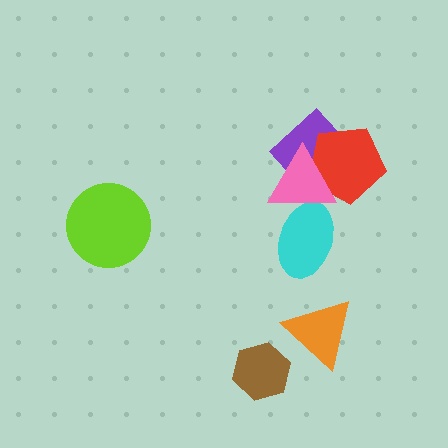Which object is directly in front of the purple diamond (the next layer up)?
The red pentagon is directly in front of the purple diamond.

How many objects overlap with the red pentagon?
2 objects overlap with the red pentagon.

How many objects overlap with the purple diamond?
2 objects overlap with the purple diamond.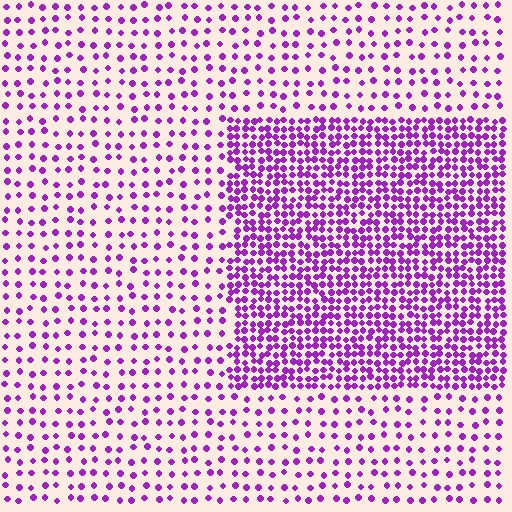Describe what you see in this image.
The image contains small purple elements arranged at two different densities. A rectangle-shaped region is visible where the elements are more densely packed than the surrounding area.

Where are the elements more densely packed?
The elements are more densely packed inside the rectangle boundary.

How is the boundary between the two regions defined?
The boundary is defined by a change in element density (approximately 2.6x ratio). All elements are the same color, size, and shape.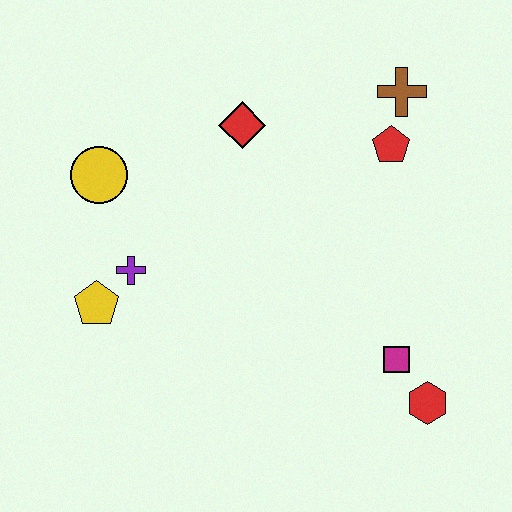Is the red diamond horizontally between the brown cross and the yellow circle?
Yes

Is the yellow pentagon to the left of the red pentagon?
Yes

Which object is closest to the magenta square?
The red hexagon is closest to the magenta square.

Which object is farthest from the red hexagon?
The yellow circle is farthest from the red hexagon.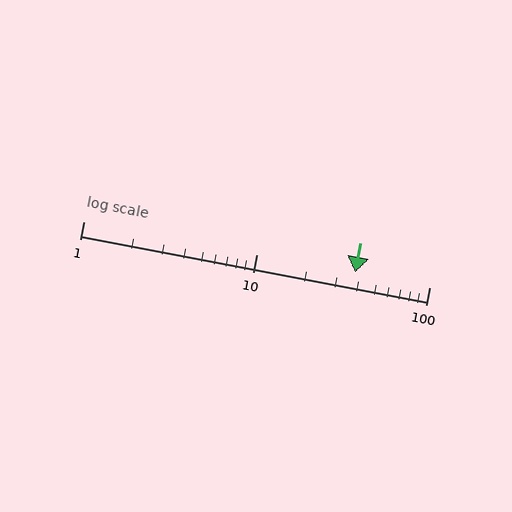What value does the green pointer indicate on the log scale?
The pointer indicates approximately 37.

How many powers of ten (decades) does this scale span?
The scale spans 2 decades, from 1 to 100.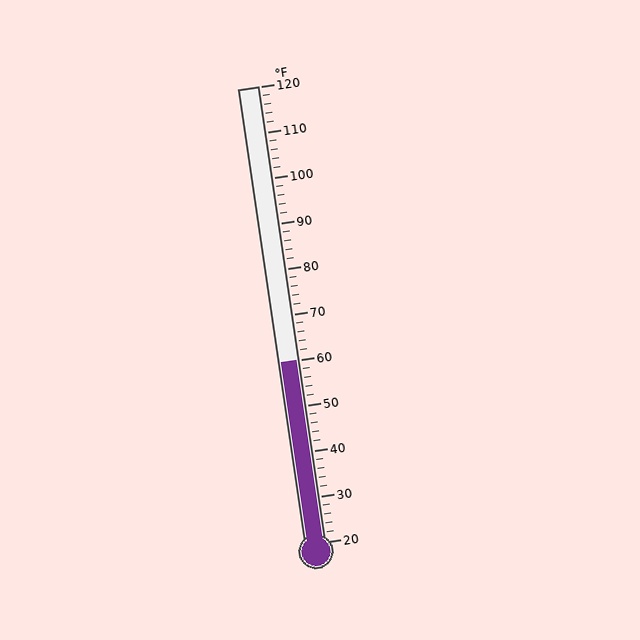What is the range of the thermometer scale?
The thermometer scale ranges from 20°F to 120°F.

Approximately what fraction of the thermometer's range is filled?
The thermometer is filled to approximately 40% of its range.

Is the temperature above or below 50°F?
The temperature is above 50°F.